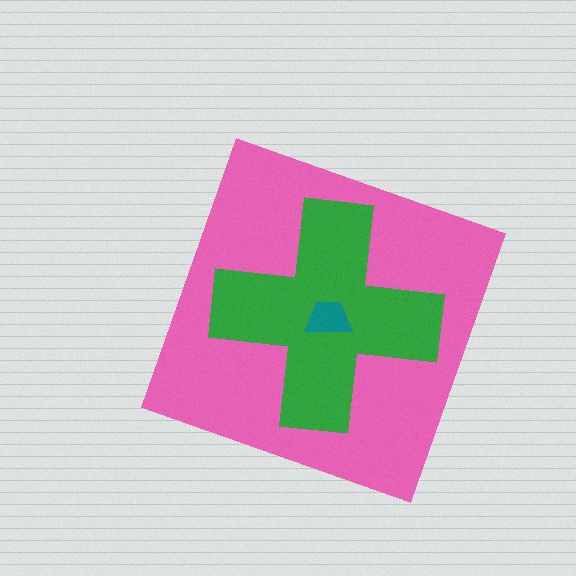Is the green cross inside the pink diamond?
Yes.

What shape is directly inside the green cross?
The teal trapezoid.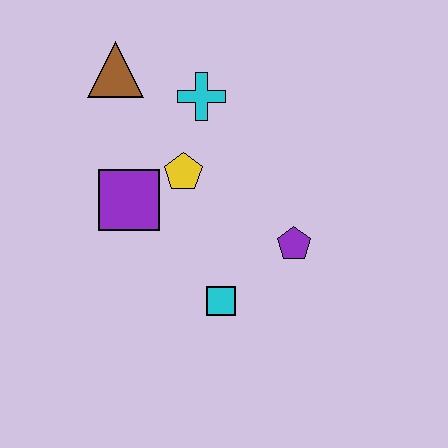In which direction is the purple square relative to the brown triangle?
The purple square is below the brown triangle.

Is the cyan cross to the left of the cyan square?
Yes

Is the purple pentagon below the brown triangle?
Yes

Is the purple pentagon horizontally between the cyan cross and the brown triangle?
No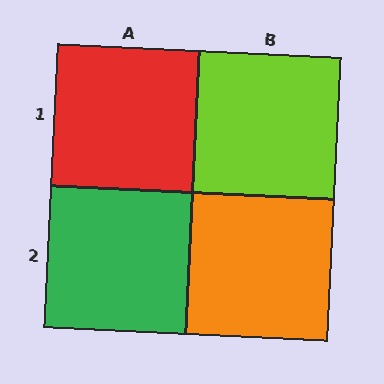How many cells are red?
1 cell is red.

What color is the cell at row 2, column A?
Green.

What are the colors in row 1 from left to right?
Red, lime.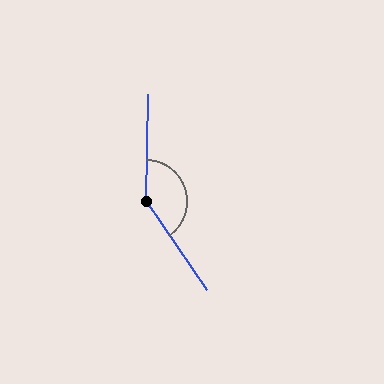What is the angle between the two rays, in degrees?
Approximately 144 degrees.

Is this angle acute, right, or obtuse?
It is obtuse.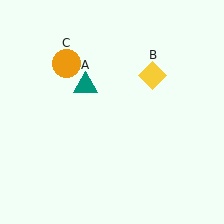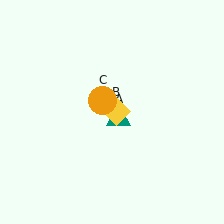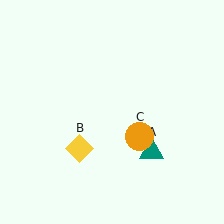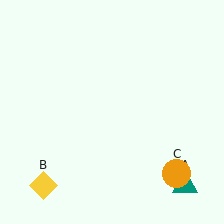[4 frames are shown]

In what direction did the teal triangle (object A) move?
The teal triangle (object A) moved down and to the right.